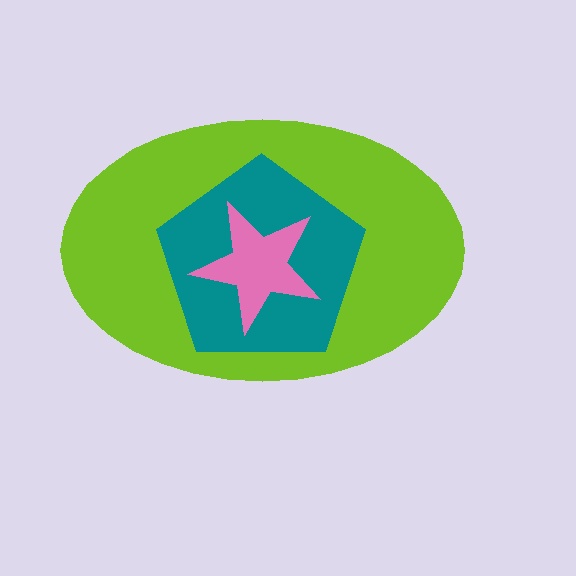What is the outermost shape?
The lime ellipse.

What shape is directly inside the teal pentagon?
The pink star.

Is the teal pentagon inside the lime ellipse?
Yes.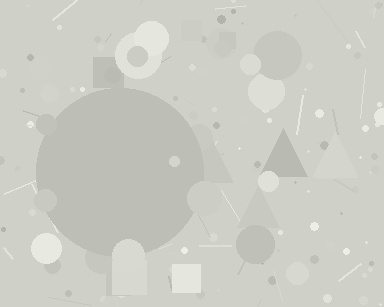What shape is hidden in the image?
A circle is hidden in the image.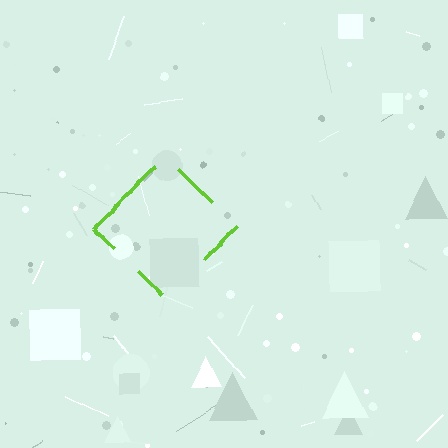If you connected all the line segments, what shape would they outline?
They would outline a diamond.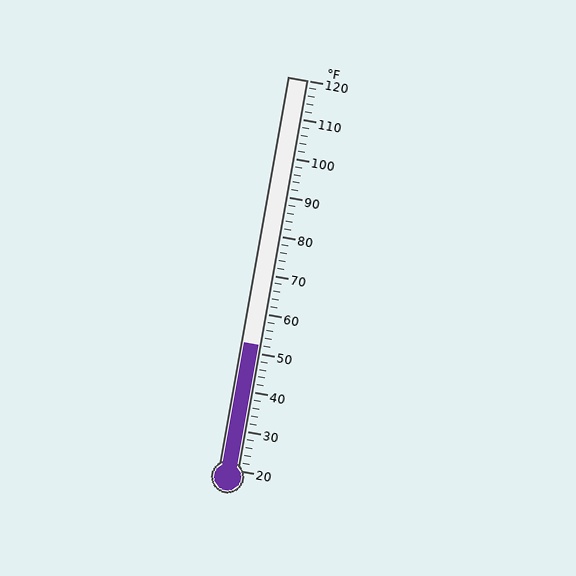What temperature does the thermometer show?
The thermometer shows approximately 52°F.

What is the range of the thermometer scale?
The thermometer scale ranges from 20°F to 120°F.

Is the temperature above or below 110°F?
The temperature is below 110°F.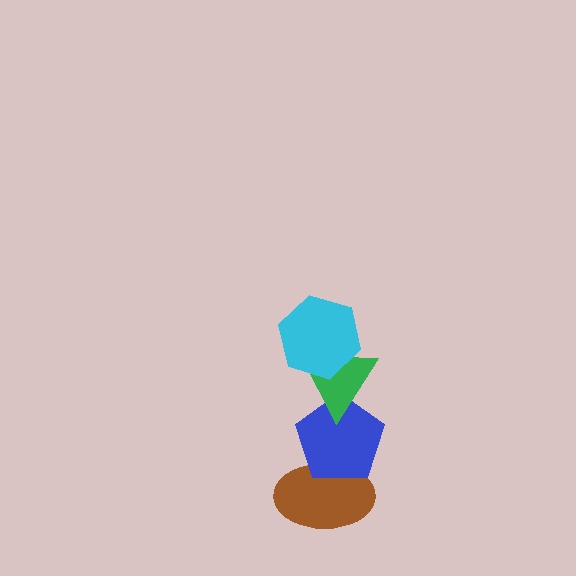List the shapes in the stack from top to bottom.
From top to bottom: the cyan hexagon, the green triangle, the blue pentagon, the brown ellipse.